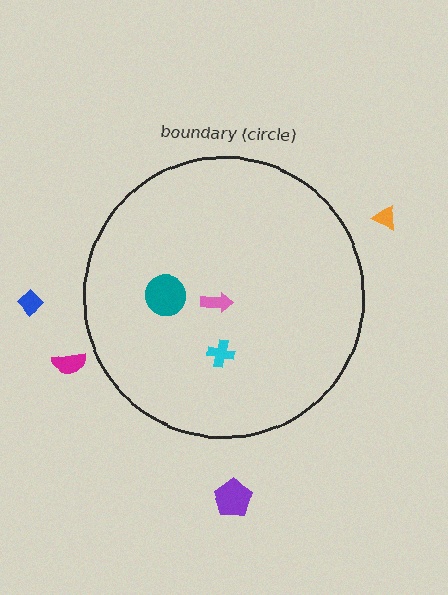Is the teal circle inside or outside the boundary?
Inside.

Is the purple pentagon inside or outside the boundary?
Outside.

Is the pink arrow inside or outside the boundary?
Inside.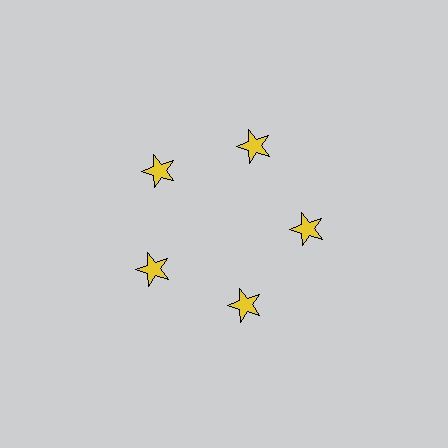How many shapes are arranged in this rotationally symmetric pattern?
There are 5 shapes, arranged in 5 groups of 1.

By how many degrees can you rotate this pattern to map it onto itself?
The pattern maps onto itself every 72 degrees of rotation.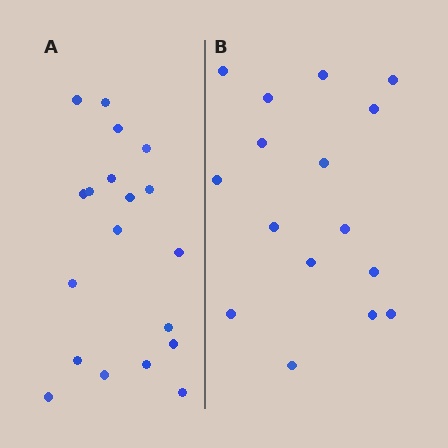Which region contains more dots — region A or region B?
Region A (the left region) has more dots.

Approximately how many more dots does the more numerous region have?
Region A has just a few more — roughly 2 or 3 more dots than region B.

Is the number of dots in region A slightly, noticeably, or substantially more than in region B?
Region A has only slightly more — the two regions are fairly close. The ratio is roughly 1.2 to 1.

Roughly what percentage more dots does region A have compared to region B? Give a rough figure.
About 20% more.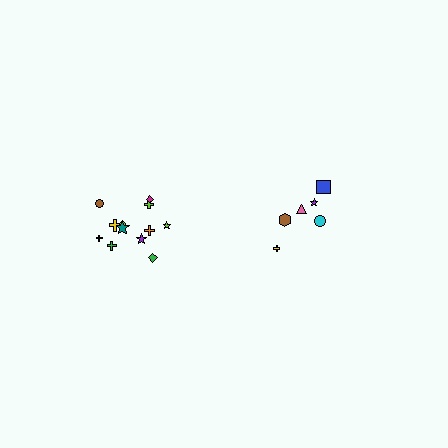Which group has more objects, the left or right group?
The left group.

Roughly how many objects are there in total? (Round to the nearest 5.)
Roughly 20 objects in total.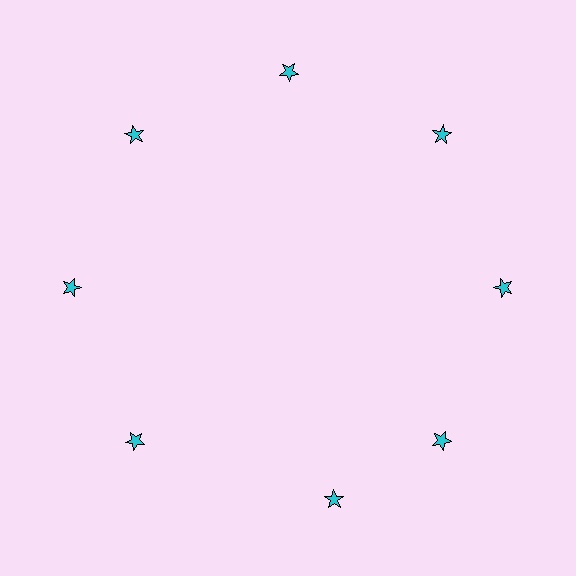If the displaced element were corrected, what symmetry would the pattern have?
It would have 8-fold rotational symmetry — the pattern would map onto itself every 45 degrees.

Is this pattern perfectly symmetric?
No. The 8 cyan stars are arranged in a ring, but one element near the 6 o'clock position is rotated out of alignment along the ring, breaking the 8-fold rotational symmetry.